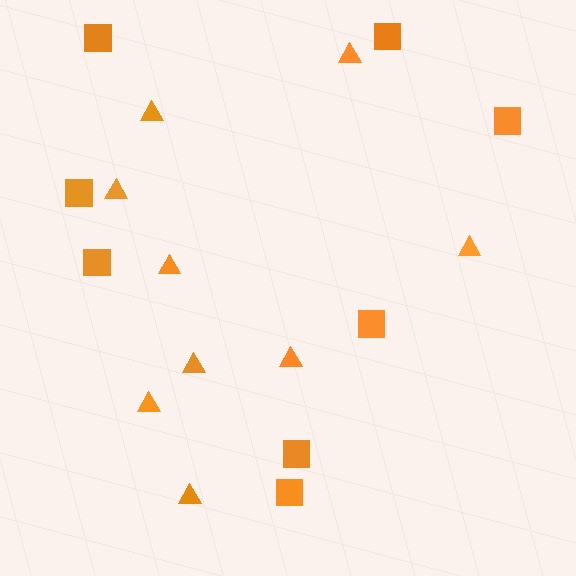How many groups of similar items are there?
There are 2 groups: one group of triangles (9) and one group of squares (8).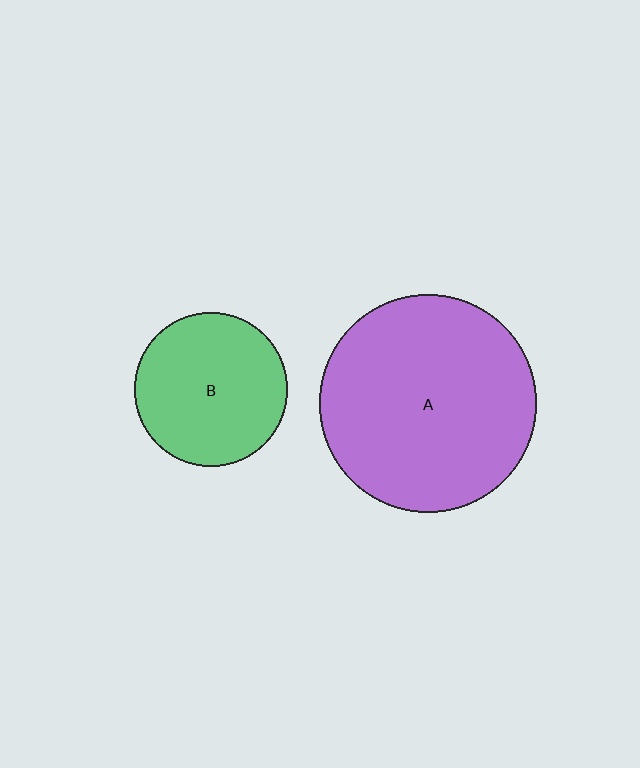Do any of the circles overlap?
No, none of the circles overlap.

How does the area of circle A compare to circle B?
Approximately 2.0 times.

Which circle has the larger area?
Circle A (purple).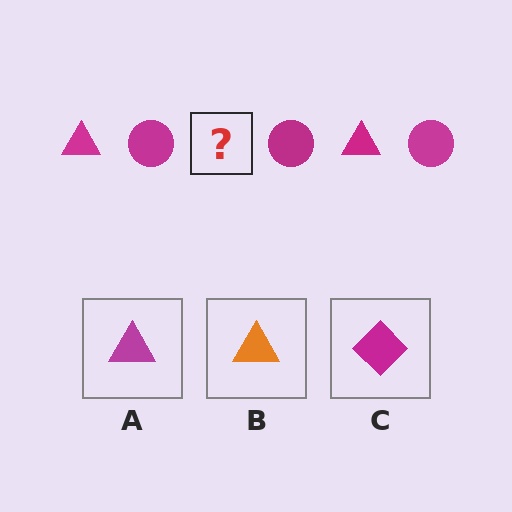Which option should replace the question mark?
Option A.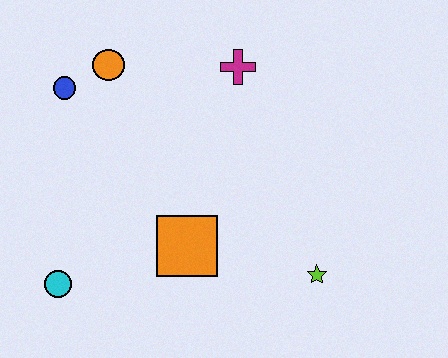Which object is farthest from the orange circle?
The lime star is farthest from the orange circle.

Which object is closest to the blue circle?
The orange circle is closest to the blue circle.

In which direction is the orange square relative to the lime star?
The orange square is to the left of the lime star.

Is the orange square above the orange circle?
No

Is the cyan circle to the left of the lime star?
Yes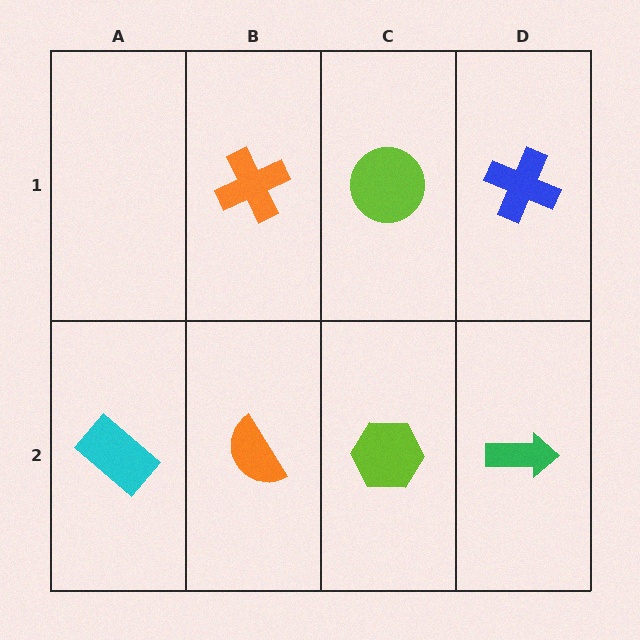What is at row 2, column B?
An orange semicircle.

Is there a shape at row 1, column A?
No, that cell is empty.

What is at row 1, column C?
A lime circle.